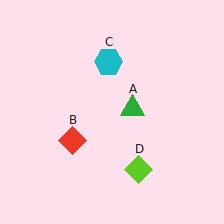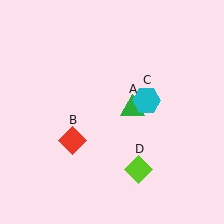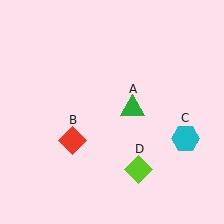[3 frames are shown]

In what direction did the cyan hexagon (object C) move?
The cyan hexagon (object C) moved down and to the right.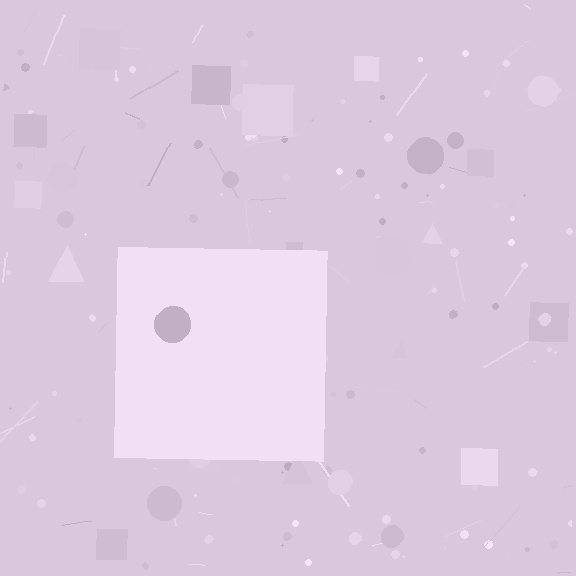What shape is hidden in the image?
A square is hidden in the image.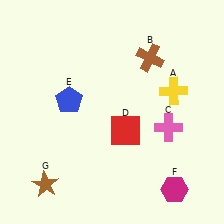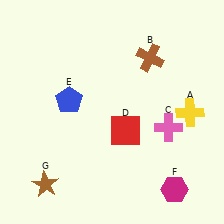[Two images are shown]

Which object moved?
The yellow cross (A) moved down.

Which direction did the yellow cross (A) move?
The yellow cross (A) moved down.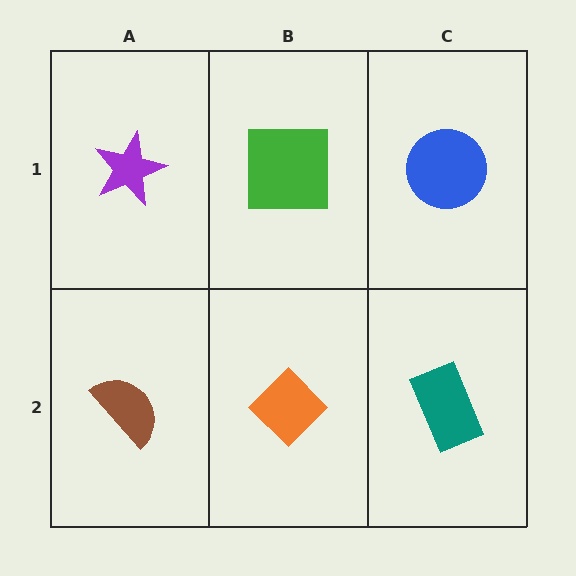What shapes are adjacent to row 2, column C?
A blue circle (row 1, column C), an orange diamond (row 2, column B).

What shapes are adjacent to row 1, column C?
A teal rectangle (row 2, column C), a green square (row 1, column B).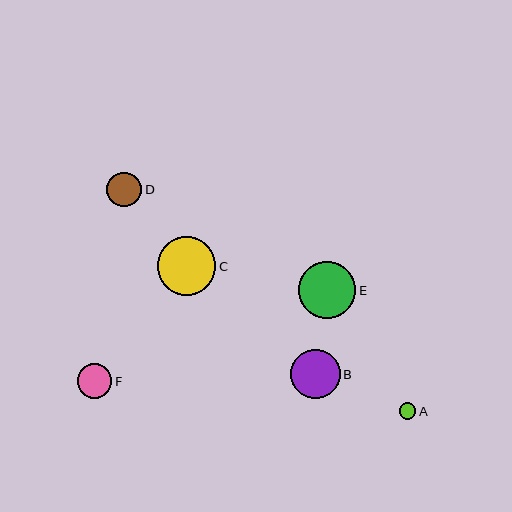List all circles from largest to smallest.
From largest to smallest: C, E, B, D, F, A.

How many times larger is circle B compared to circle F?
Circle B is approximately 1.5 times the size of circle F.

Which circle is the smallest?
Circle A is the smallest with a size of approximately 16 pixels.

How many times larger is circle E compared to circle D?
Circle E is approximately 1.6 times the size of circle D.